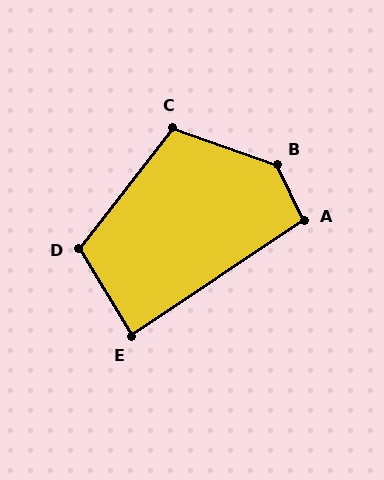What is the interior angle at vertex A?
Approximately 98 degrees (obtuse).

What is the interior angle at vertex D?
Approximately 111 degrees (obtuse).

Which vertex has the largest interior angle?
B, at approximately 135 degrees.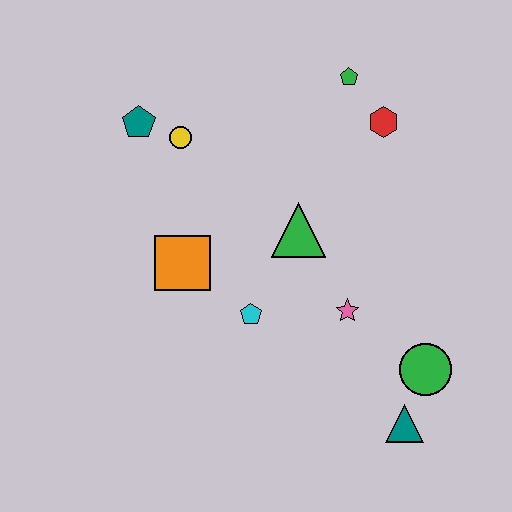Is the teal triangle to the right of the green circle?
No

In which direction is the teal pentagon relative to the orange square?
The teal pentagon is above the orange square.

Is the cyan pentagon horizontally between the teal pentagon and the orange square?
No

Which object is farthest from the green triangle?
The teal triangle is farthest from the green triangle.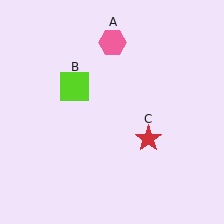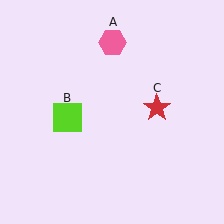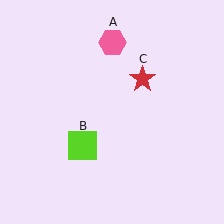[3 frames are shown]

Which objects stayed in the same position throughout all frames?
Pink hexagon (object A) remained stationary.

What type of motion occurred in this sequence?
The lime square (object B), red star (object C) rotated counterclockwise around the center of the scene.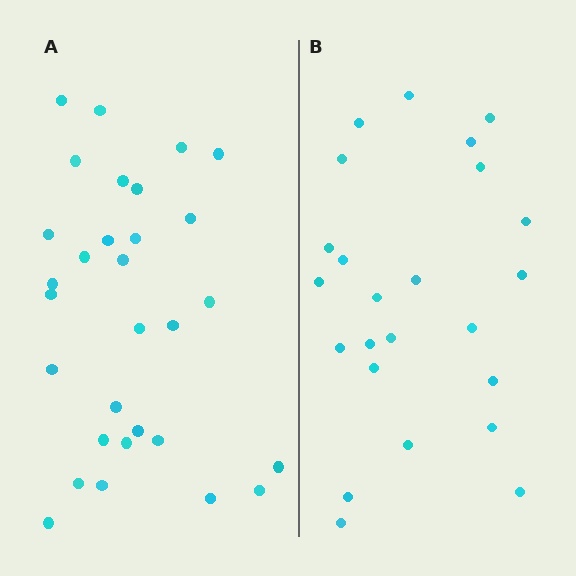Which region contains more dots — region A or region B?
Region A (the left region) has more dots.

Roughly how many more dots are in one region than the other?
Region A has about 6 more dots than region B.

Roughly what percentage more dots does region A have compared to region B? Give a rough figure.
About 25% more.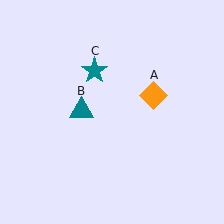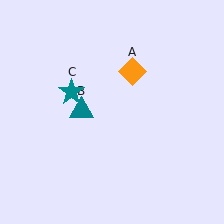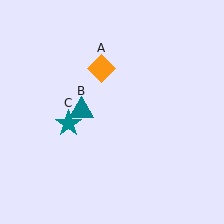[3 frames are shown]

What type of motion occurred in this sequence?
The orange diamond (object A), teal star (object C) rotated counterclockwise around the center of the scene.